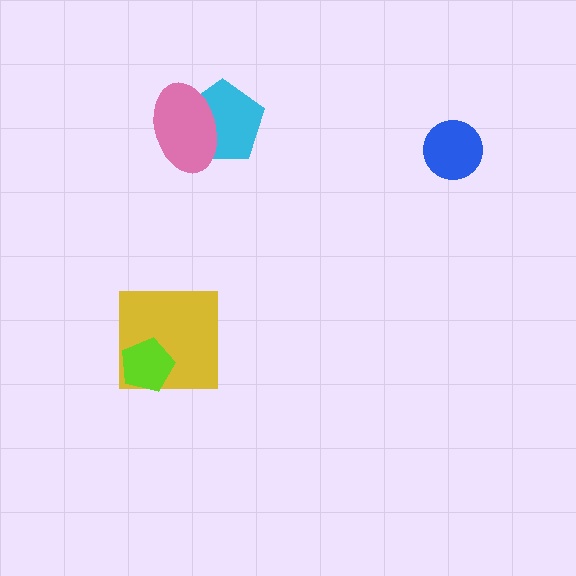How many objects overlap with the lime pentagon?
1 object overlaps with the lime pentagon.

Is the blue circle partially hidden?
No, no other shape covers it.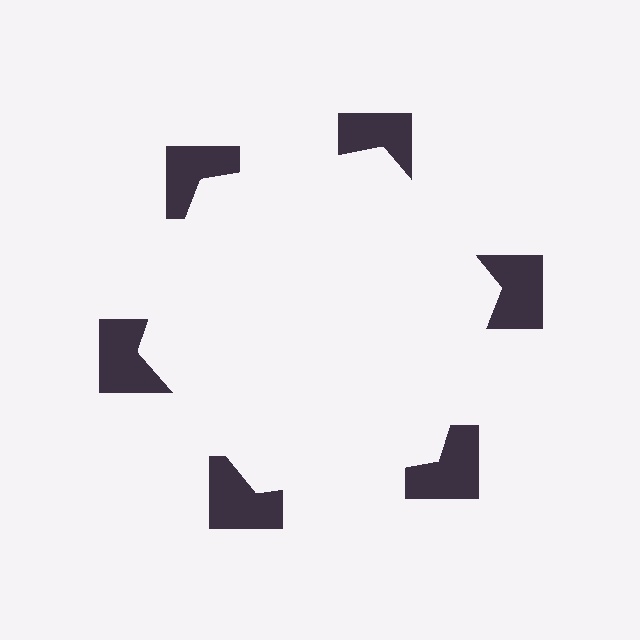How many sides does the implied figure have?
6 sides.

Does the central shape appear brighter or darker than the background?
It typically appears slightly brighter than the background, even though no actual brightness change is drawn.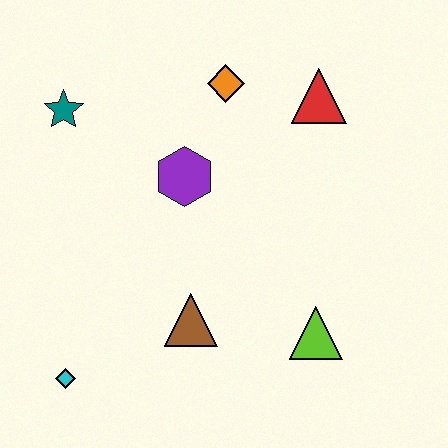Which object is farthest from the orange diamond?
The cyan diamond is farthest from the orange diamond.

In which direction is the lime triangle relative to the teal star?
The lime triangle is to the right of the teal star.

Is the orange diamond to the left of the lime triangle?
Yes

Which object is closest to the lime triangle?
The brown triangle is closest to the lime triangle.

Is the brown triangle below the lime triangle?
No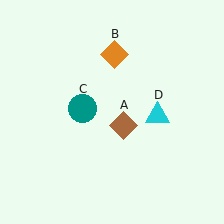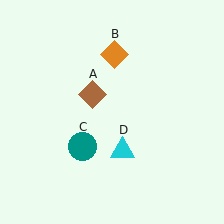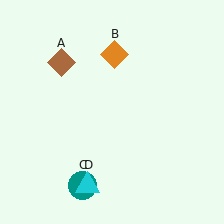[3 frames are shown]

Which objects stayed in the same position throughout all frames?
Orange diamond (object B) remained stationary.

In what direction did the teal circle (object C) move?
The teal circle (object C) moved down.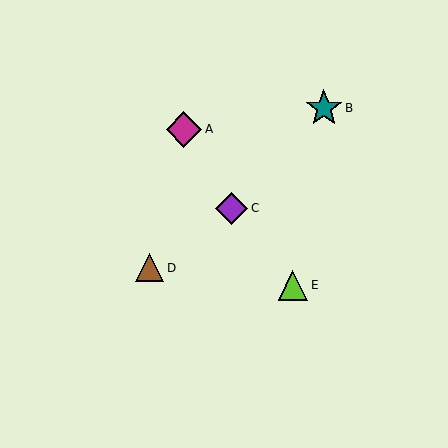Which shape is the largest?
The teal star (labeled B) is the largest.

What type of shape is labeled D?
Shape D is a brown triangle.